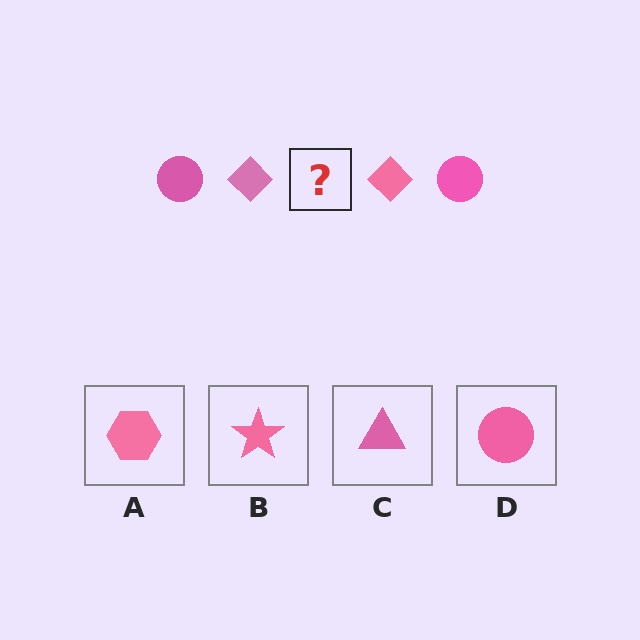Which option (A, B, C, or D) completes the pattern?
D.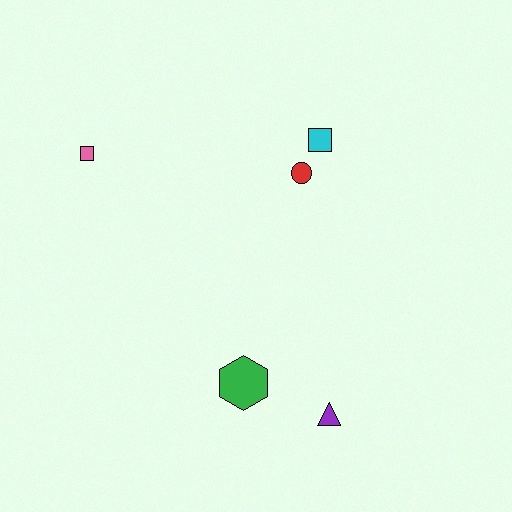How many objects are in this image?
There are 5 objects.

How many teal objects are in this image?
There are no teal objects.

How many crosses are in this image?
There are no crosses.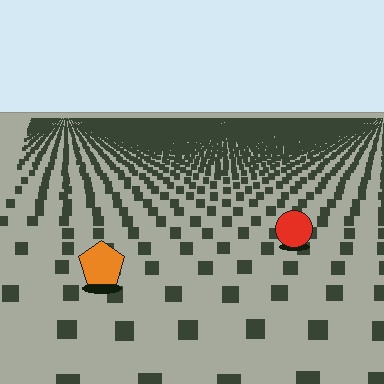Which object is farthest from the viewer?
The red circle is farthest from the viewer. It appears smaller and the ground texture around it is denser.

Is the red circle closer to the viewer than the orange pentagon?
No. The orange pentagon is closer — you can tell from the texture gradient: the ground texture is coarser near it.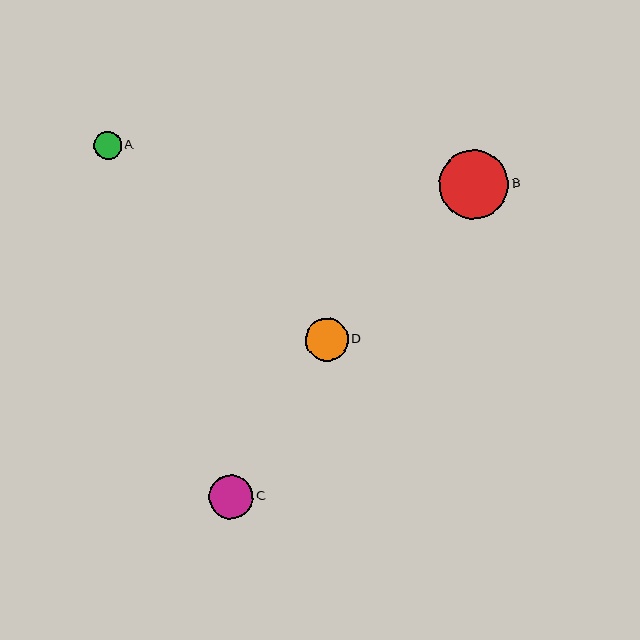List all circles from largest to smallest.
From largest to smallest: B, C, D, A.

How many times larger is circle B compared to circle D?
Circle B is approximately 1.6 times the size of circle D.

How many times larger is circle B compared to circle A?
Circle B is approximately 2.5 times the size of circle A.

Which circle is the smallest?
Circle A is the smallest with a size of approximately 28 pixels.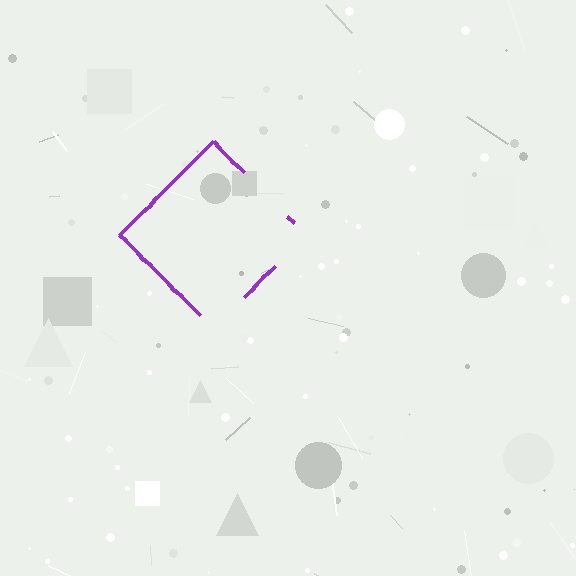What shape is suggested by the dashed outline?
The dashed outline suggests a diamond.